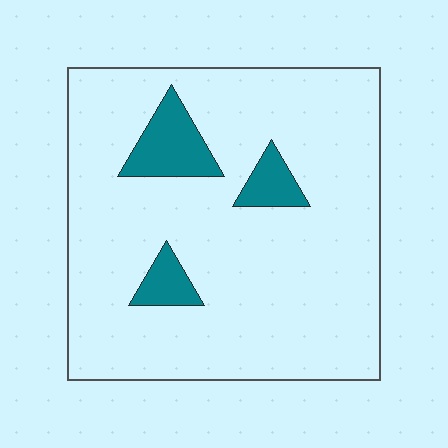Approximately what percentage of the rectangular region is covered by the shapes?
Approximately 10%.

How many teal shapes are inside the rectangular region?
3.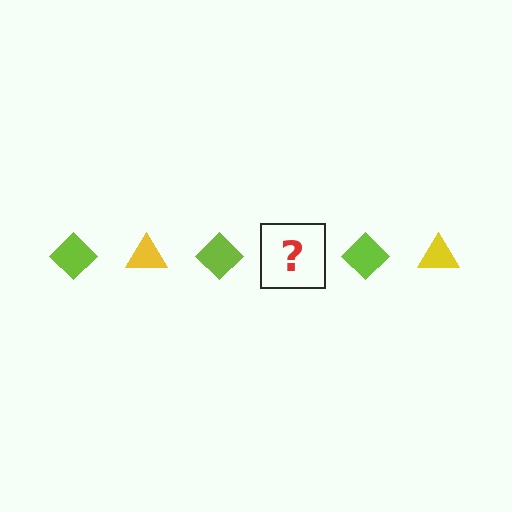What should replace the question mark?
The question mark should be replaced with a yellow triangle.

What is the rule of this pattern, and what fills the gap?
The rule is that the pattern alternates between lime diamond and yellow triangle. The gap should be filled with a yellow triangle.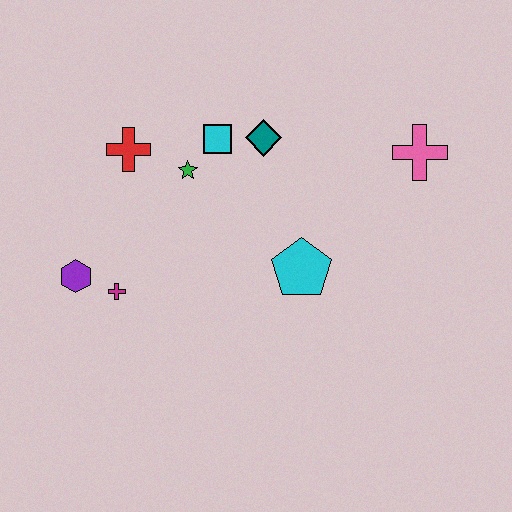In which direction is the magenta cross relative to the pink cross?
The magenta cross is to the left of the pink cross.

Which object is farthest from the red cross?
The pink cross is farthest from the red cross.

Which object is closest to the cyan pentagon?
The teal diamond is closest to the cyan pentagon.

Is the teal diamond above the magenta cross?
Yes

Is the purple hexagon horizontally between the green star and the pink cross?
No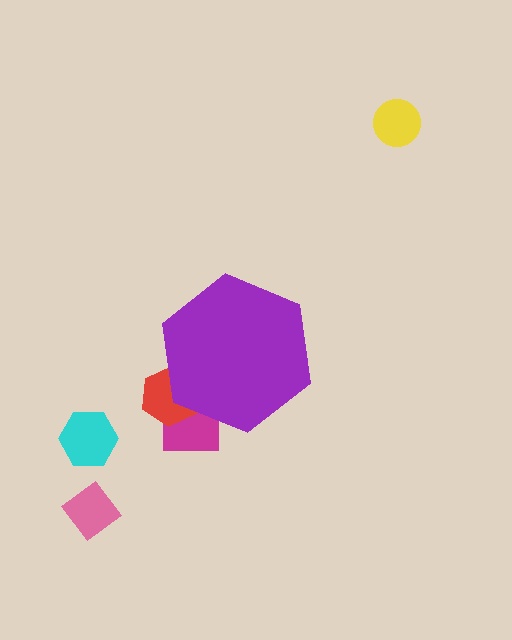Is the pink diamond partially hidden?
No, the pink diamond is fully visible.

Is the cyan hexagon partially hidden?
No, the cyan hexagon is fully visible.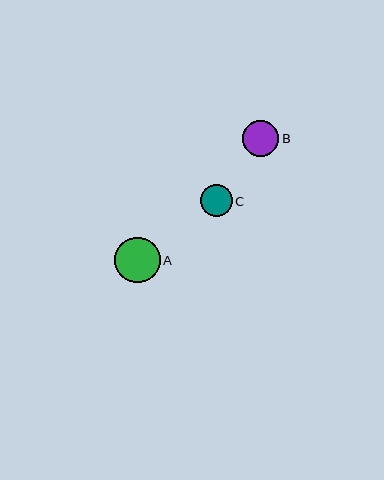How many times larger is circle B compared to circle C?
Circle B is approximately 1.2 times the size of circle C.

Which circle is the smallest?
Circle C is the smallest with a size of approximately 32 pixels.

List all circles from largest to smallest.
From largest to smallest: A, B, C.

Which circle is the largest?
Circle A is the largest with a size of approximately 45 pixels.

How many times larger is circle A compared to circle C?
Circle A is approximately 1.4 times the size of circle C.